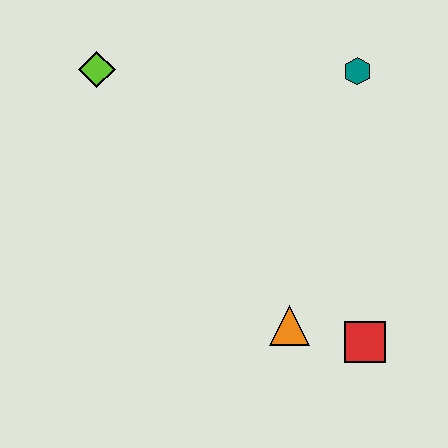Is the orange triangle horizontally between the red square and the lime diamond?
Yes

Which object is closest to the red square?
The orange triangle is closest to the red square.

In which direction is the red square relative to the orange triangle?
The red square is to the right of the orange triangle.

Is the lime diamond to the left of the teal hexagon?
Yes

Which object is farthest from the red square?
The lime diamond is farthest from the red square.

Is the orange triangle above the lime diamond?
No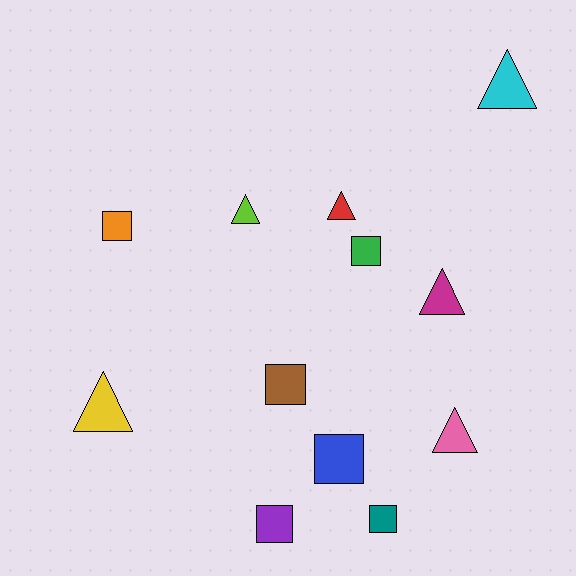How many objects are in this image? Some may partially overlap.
There are 12 objects.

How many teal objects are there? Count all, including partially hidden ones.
There is 1 teal object.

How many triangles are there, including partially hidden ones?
There are 6 triangles.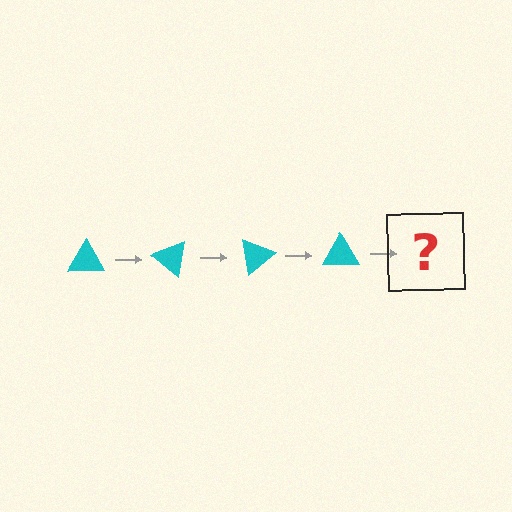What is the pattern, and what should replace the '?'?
The pattern is that the triangle rotates 40 degrees each step. The '?' should be a cyan triangle rotated 160 degrees.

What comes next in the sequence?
The next element should be a cyan triangle rotated 160 degrees.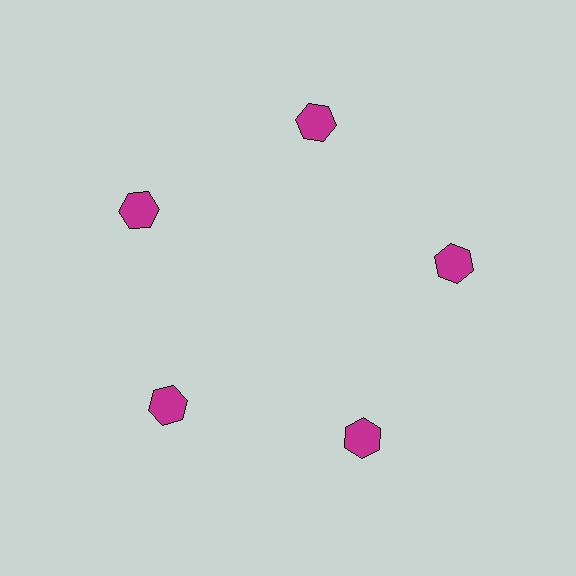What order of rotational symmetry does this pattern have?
This pattern has 5-fold rotational symmetry.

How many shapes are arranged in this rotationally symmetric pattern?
There are 5 shapes, arranged in 5 groups of 1.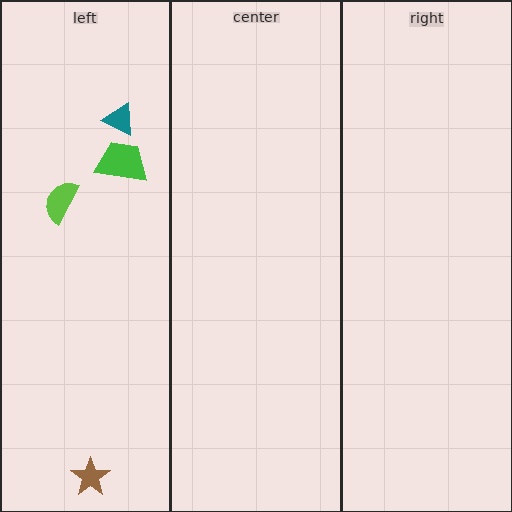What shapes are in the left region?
The teal triangle, the brown star, the lime semicircle, the green trapezoid.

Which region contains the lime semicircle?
The left region.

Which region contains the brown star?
The left region.